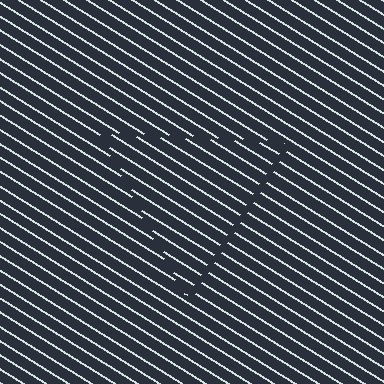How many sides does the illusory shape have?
3 sides — the line-ends trace a triangle.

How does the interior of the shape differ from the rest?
The interior of the shape contains the same grating, shifted by half a period — the contour is defined by the phase discontinuity where line-ends from the inner and outer gratings abut.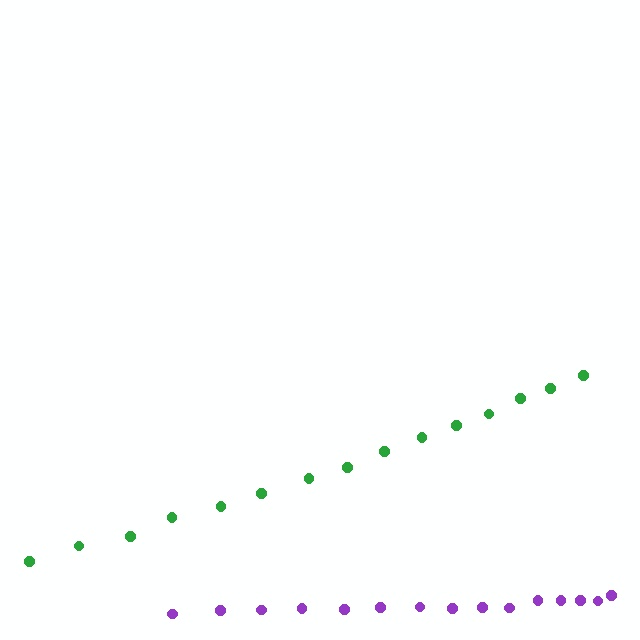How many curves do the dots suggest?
There are 2 distinct paths.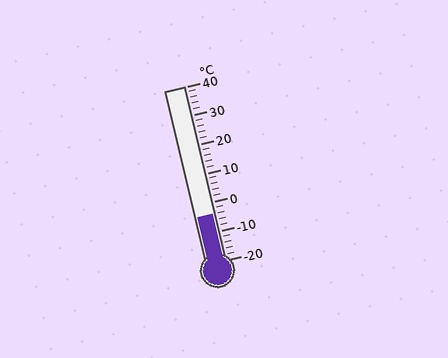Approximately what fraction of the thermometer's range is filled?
The thermometer is filled to approximately 25% of its range.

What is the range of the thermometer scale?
The thermometer scale ranges from -20°C to 40°C.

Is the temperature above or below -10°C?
The temperature is above -10°C.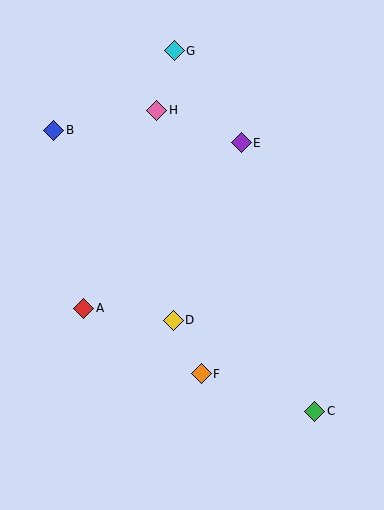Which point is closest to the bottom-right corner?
Point C is closest to the bottom-right corner.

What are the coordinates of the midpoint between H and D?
The midpoint between H and D is at (165, 215).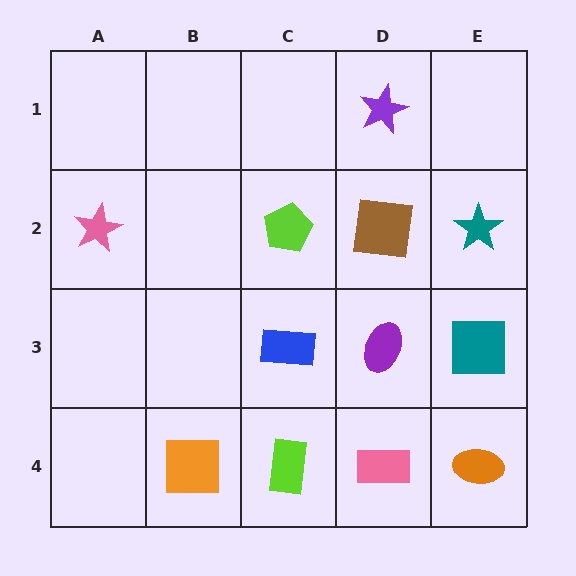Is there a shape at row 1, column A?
No, that cell is empty.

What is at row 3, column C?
A blue rectangle.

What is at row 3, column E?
A teal square.